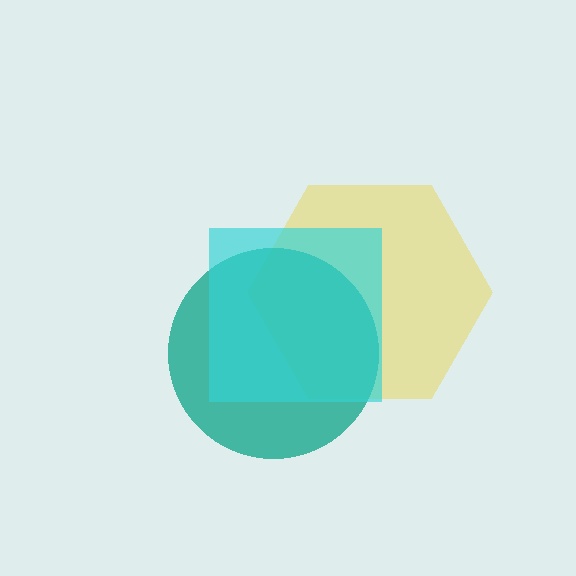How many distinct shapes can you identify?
There are 3 distinct shapes: a yellow hexagon, a teal circle, a cyan square.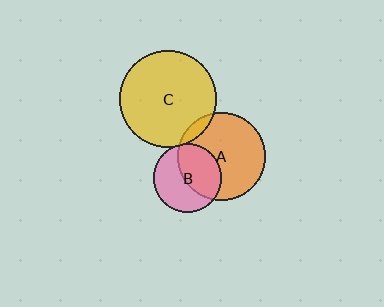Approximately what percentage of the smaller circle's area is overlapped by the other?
Approximately 50%.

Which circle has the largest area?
Circle C (yellow).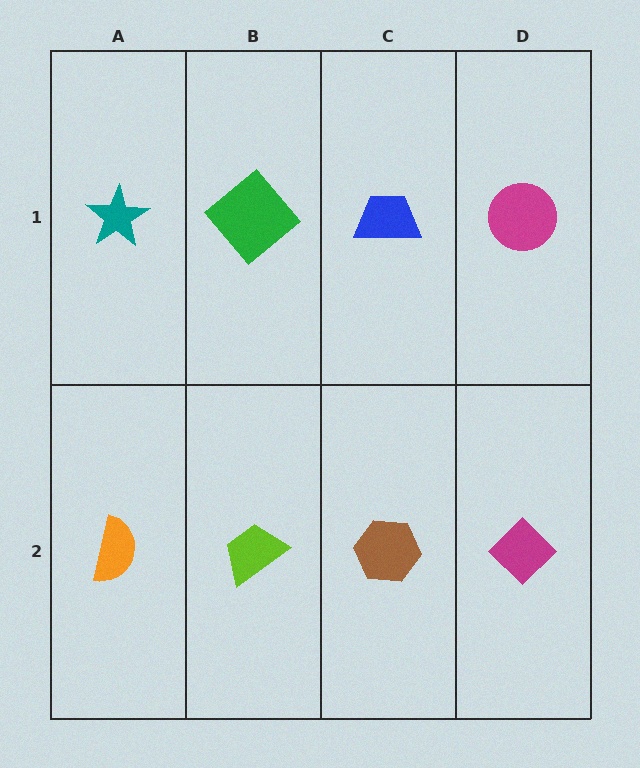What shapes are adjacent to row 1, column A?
An orange semicircle (row 2, column A), a green diamond (row 1, column B).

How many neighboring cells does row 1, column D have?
2.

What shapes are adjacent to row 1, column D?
A magenta diamond (row 2, column D), a blue trapezoid (row 1, column C).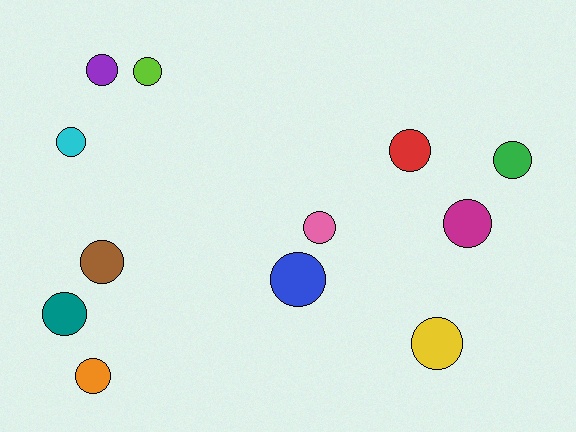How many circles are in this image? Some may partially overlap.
There are 12 circles.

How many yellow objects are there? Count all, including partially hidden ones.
There is 1 yellow object.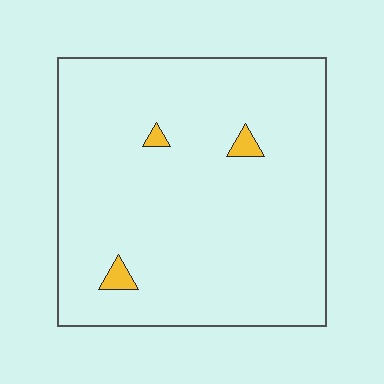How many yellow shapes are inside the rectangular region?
3.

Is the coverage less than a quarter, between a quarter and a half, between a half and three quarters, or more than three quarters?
Less than a quarter.